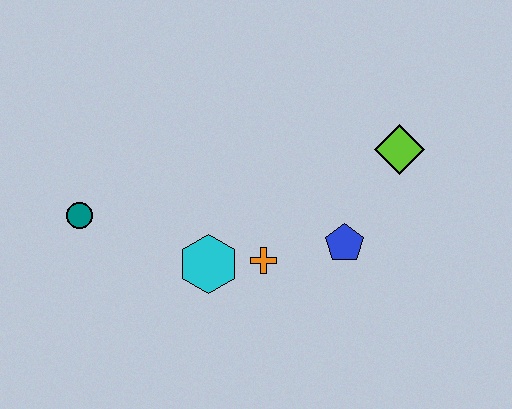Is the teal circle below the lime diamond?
Yes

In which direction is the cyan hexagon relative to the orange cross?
The cyan hexagon is to the left of the orange cross.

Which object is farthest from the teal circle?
The lime diamond is farthest from the teal circle.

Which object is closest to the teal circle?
The cyan hexagon is closest to the teal circle.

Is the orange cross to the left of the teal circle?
No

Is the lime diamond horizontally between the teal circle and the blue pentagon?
No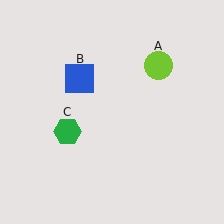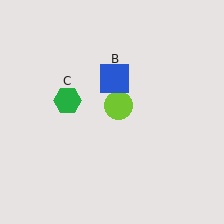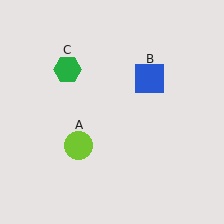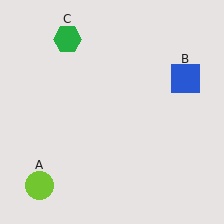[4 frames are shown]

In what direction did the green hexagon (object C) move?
The green hexagon (object C) moved up.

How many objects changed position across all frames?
3 objects changed position: lime circle (object A), blue square (object B), green hexagon (object C).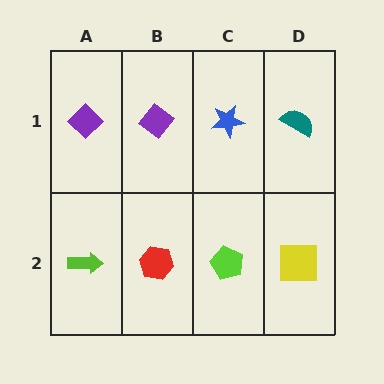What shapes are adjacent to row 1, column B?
A red hexagon (row 2, column B), a purple diamond (row 1, column A), a blue star (row 1, column C).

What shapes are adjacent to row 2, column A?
A purple diamond (row 1, column A), a red hexagon (row 2, column B).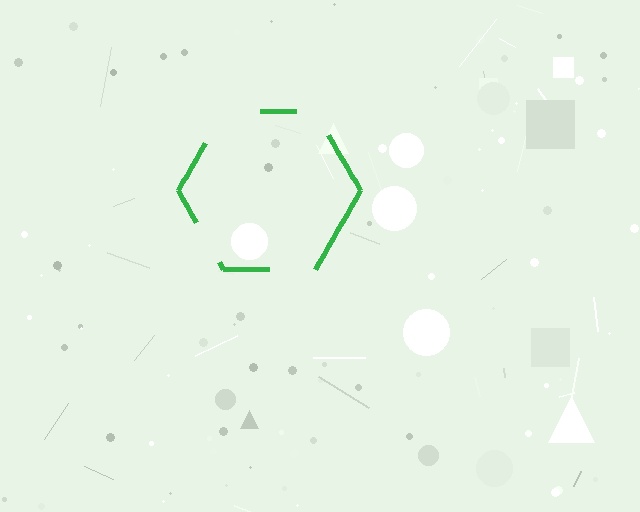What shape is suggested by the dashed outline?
The dashed outline suggests a hexagon.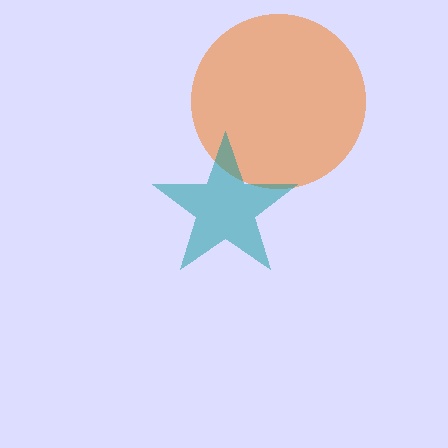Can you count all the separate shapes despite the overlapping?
Yes, there are 2 separate shapes.